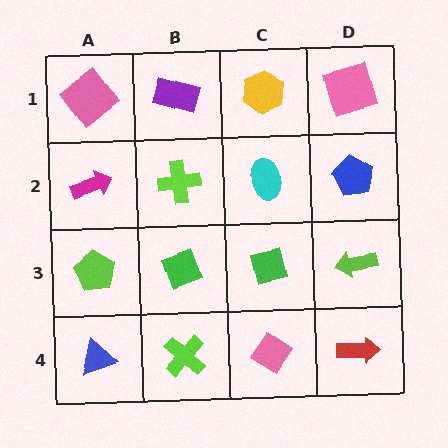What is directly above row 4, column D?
A lime arrow.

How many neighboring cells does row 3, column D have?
3.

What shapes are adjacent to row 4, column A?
A lime pentagon (row 3, column A), a lime cross (row 4, column B).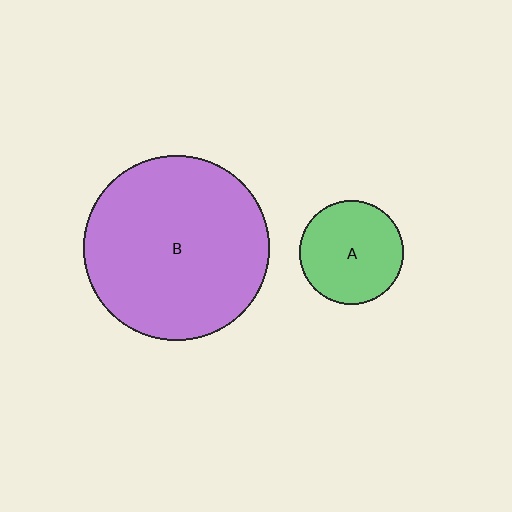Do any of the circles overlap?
No, none of the circles overlap.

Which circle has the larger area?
Circle B (purple).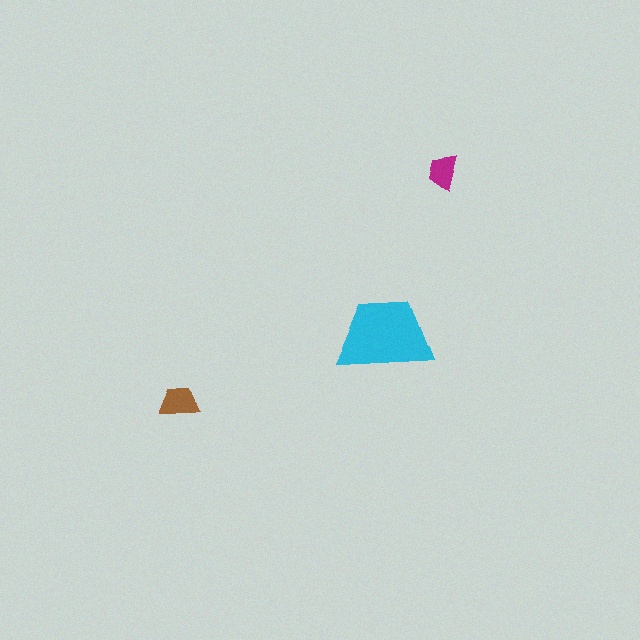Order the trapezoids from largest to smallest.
the cyan one, the brown one, the magenta one.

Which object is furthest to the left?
The brown trapezoid is leftmost.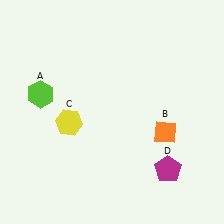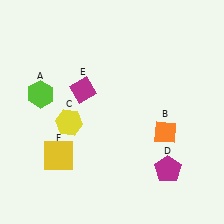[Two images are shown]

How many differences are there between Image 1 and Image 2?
There are 2 differences between the two images.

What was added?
A magenta diamond (E), a yellow square (F) were added in Image 2.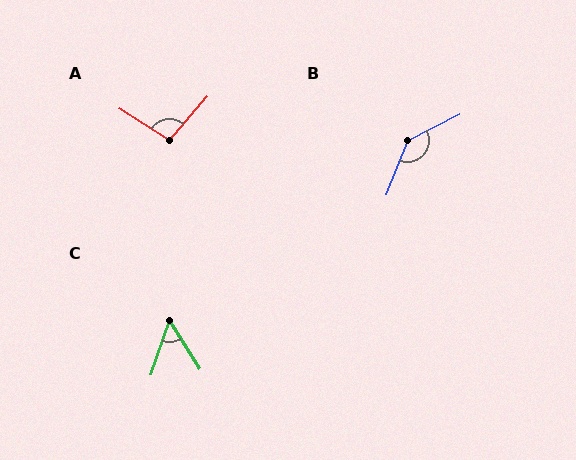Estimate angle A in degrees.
Approximately 98 degrees.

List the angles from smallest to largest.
C (51°), A (98°), B (138°).